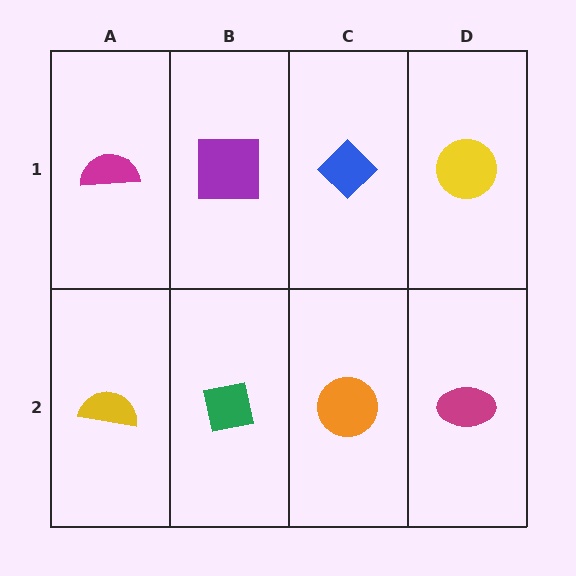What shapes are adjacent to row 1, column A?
A yellow semicircle (row 2, column A), a purple square (row 1, column B).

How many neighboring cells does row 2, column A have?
2.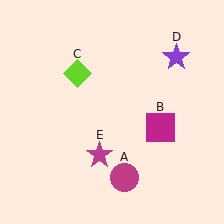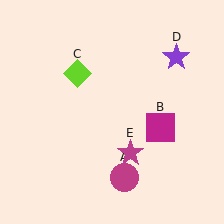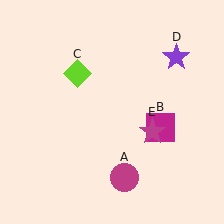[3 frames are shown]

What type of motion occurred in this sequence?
The magenta star (object E) rotated counterclockwise around the center of the scene.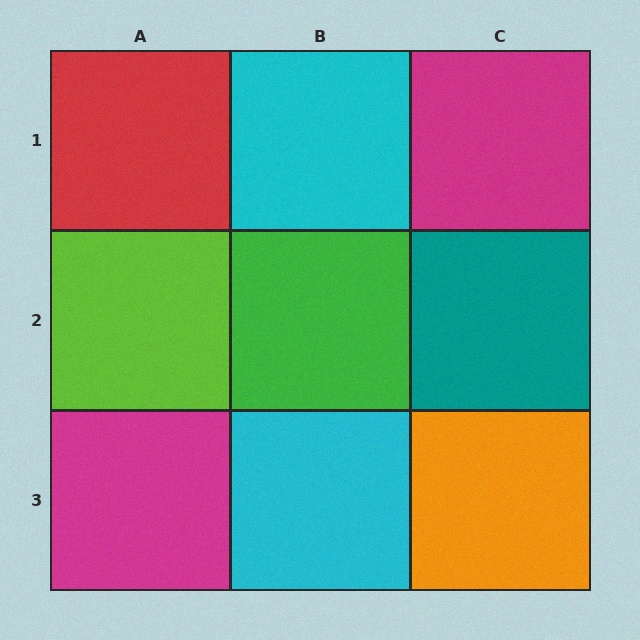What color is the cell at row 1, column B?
Cyan.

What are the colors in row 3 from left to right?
Magenta, cyan, orange.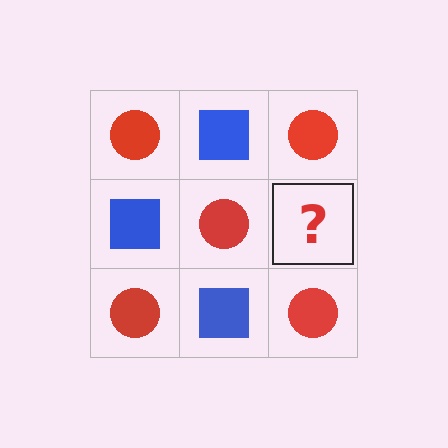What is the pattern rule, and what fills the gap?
The rule is that it alternates red circle and blue square in a checkerboard pattern. The gap should be filled with a blue square.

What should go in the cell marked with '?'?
The missing cell should contain a blue square.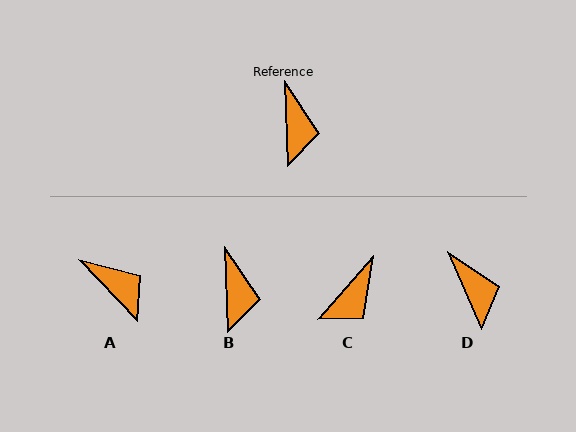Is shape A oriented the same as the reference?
No, it is off by about 41 degrees.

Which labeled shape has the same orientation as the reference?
B.